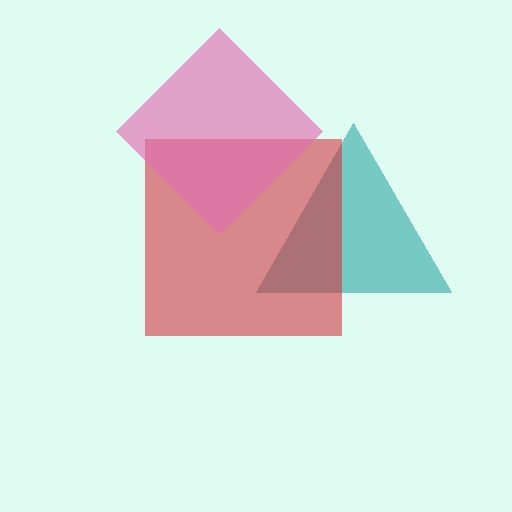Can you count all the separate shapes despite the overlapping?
Yes, there are 3 separate shapes.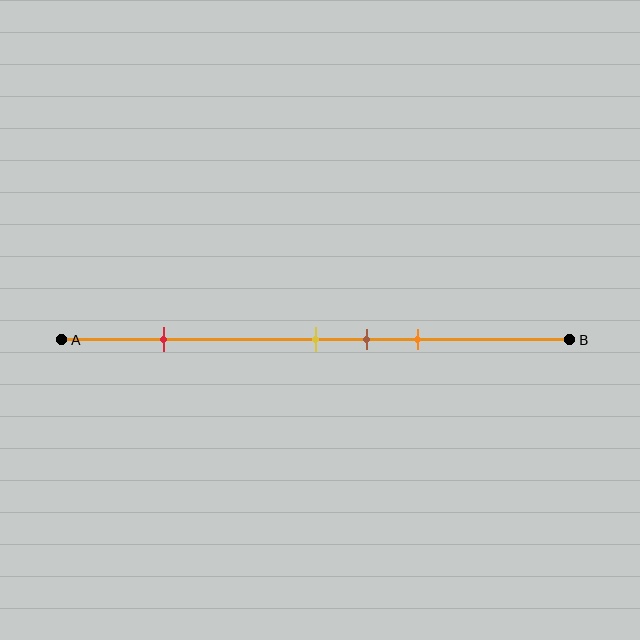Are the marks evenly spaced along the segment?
No, the marks are not evenly spaced.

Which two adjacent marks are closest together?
The yellow and brown marks are the closest adjacent pair.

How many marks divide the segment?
There are 4 marks dividing the segment.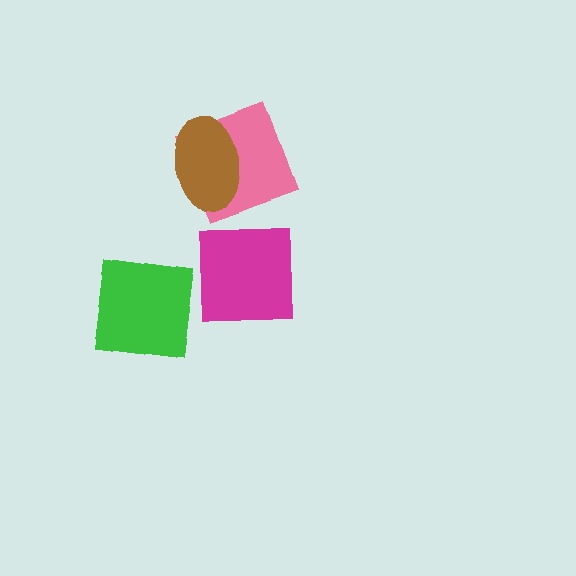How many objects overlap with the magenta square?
0 objects overlap with the magenta square.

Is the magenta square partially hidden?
No, no other shape covers it.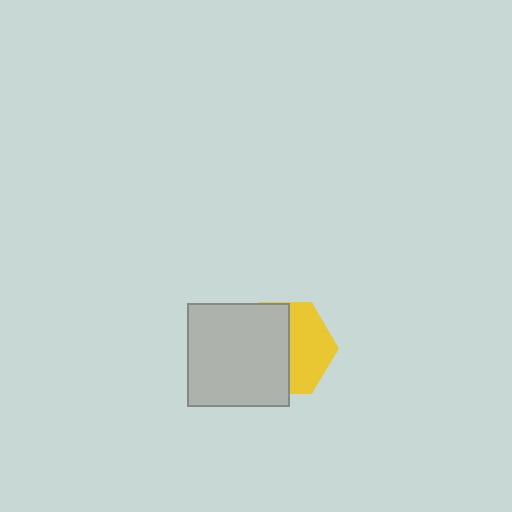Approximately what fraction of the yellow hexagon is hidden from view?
Roughly 54% of the yellow hexagon is hidden behind the light gray square.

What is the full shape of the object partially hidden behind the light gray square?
The partially hidden object is a yellow hexagon.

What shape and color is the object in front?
The object in front is a light gray square.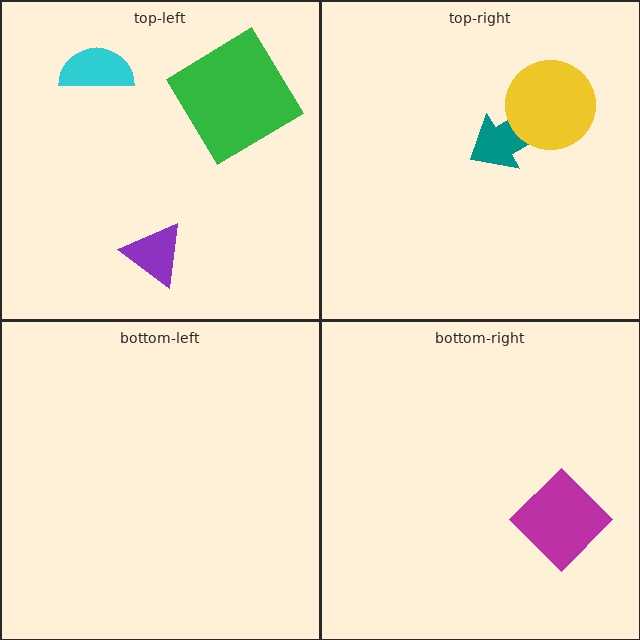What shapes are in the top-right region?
The teal arrow, the yellow circle.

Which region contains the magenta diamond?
The bottom-right region.